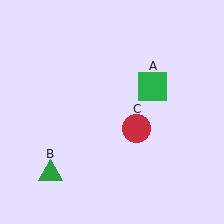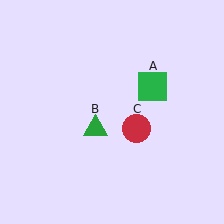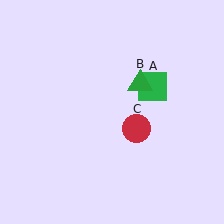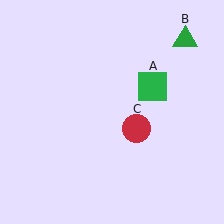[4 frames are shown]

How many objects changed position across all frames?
1 object changed position: green triangle (object B).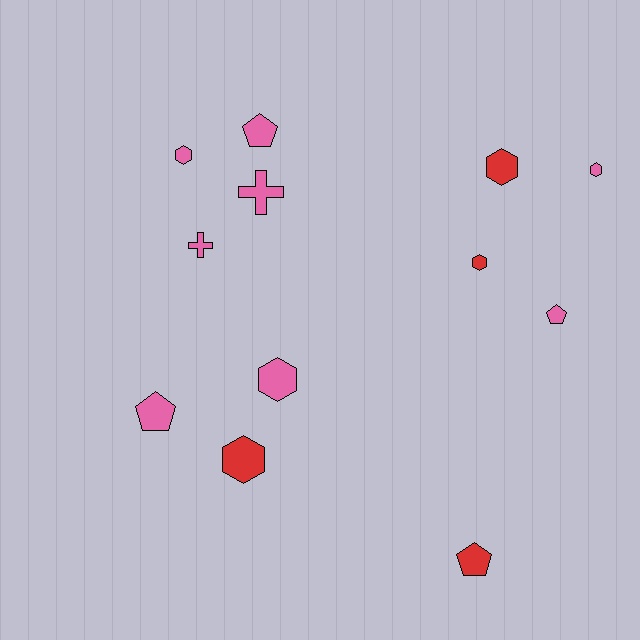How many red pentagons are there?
There is 1 red pentagon.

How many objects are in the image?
There are 12 objects.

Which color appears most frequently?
Pink, with 8 objects.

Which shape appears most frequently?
Hexagon, with 6 objects.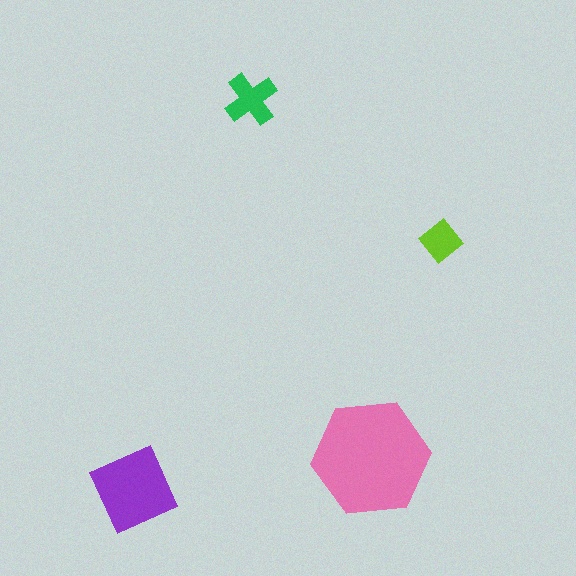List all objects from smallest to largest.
The lime diamond, the green cross, the purple diamond, the pink hexagon.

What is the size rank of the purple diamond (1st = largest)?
2nd.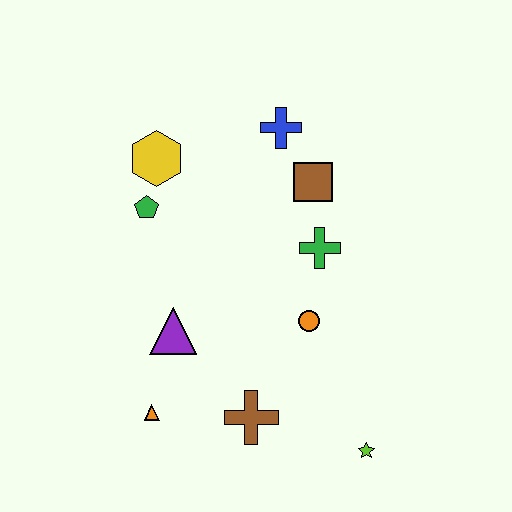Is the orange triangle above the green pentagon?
No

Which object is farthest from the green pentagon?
The lime star is farthest from the green pentagon.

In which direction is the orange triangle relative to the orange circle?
The orange triangle is to the left of the orange circle.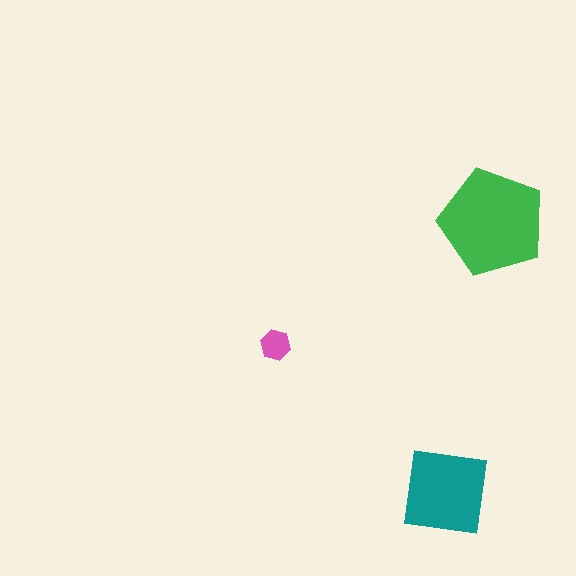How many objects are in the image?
There are 3 objects in the image.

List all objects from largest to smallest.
The green pentagon, the teal square, the pink hexagon.